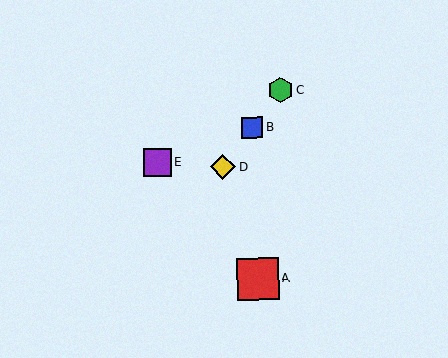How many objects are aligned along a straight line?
3 objects (B, C, D) are aligned along a straight line.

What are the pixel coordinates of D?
Object D is at (223, 167).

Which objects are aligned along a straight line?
Objects B, C, D are aligned along a straight line.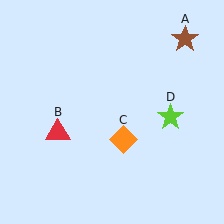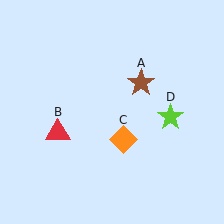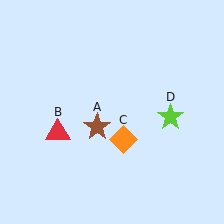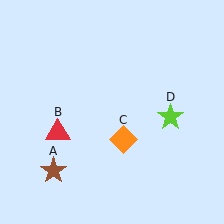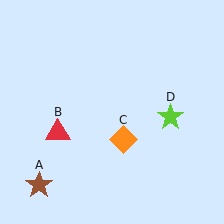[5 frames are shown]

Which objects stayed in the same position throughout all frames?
Red triangle (object B) and orange diamond (object C) and lime star (object D) remained stationary.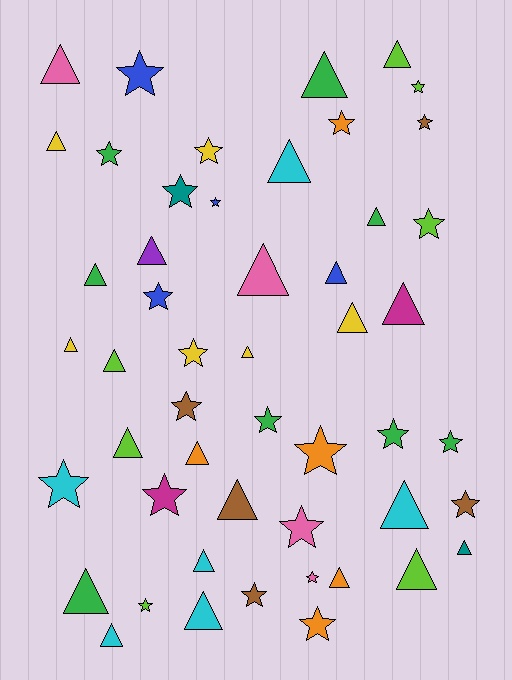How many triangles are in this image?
There are 26 triangles.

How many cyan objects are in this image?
There are 6 cyan objects.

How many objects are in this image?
There are 50 objects.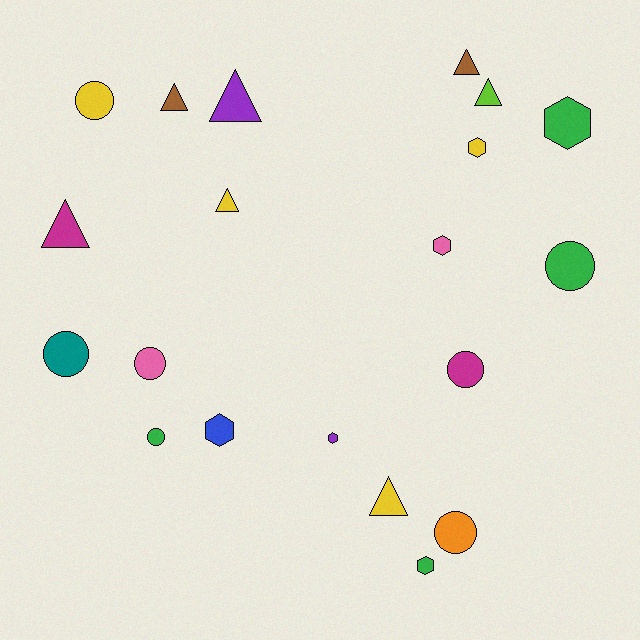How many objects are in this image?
There are 20 objects.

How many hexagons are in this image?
There are 6 hexagons.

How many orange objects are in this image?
There is 1 orange object.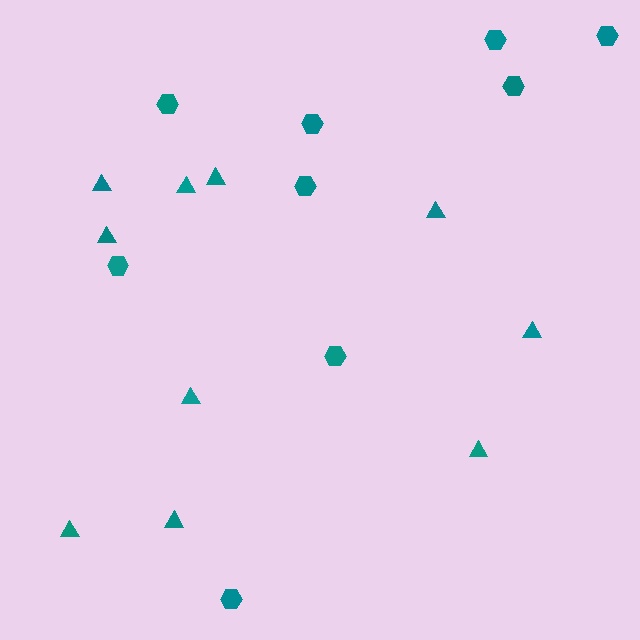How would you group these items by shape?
There are 2 groups: one group of triangles (10) and one group of hexagons (9).